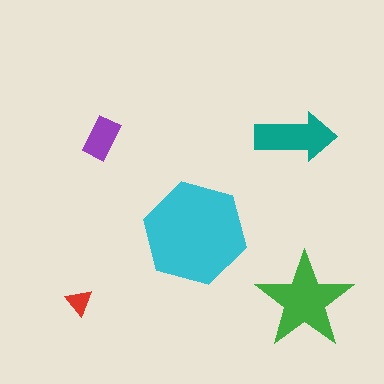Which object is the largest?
The cyan hexagon.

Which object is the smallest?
The red triangle.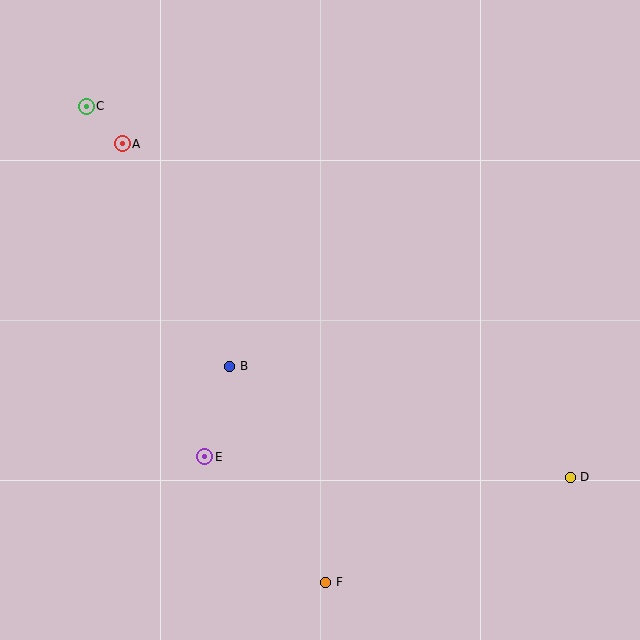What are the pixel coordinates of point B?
Point B is at (230, 366).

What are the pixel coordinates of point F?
Point F is at (326, 582).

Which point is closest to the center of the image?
Point B at (230, 366) is closest to the center.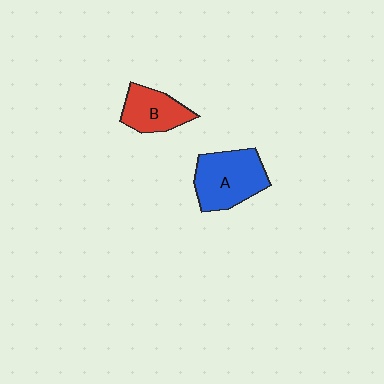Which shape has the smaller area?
Shape B (red).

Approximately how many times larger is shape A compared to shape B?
Approximately 1.5 times.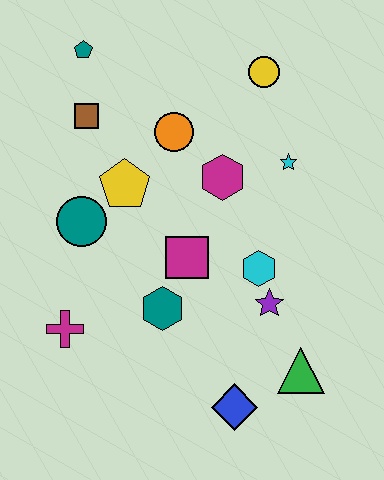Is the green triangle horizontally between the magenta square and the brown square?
No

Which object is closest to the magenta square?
The teal hexagon is closest to the magenta square.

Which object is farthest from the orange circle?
The blue diamond is farthest from the orange circle.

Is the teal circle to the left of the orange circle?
Yes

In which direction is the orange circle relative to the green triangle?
The orange circle is above the green triangle.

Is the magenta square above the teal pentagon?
No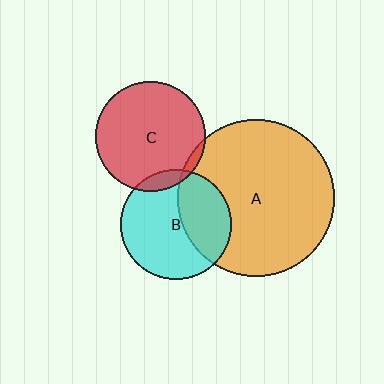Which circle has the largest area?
Circle A (orange).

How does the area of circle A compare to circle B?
Approximately 2.0 times.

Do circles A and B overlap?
Yes.